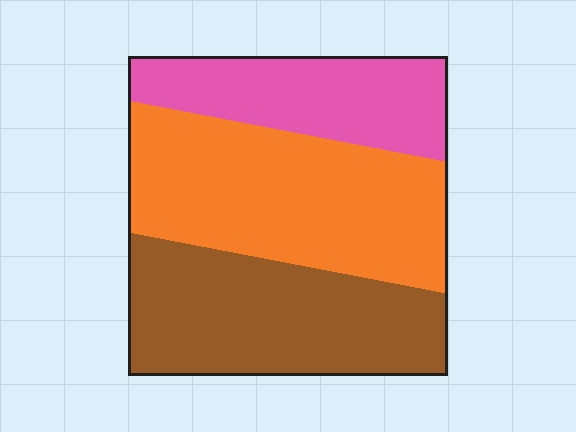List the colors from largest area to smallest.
From largest to smallest: orange, brown, pink.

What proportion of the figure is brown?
Brown takes up about one third (1/3) of the figure.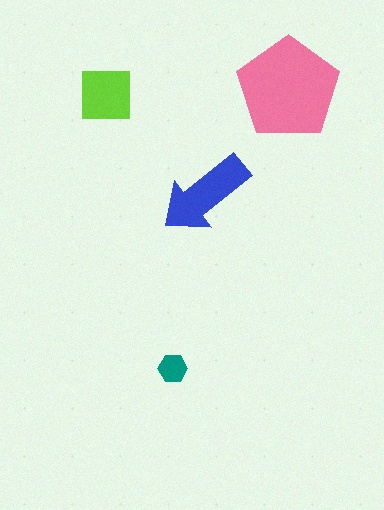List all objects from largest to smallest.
The pink pentagon, the blue arrow, the lime square, the teal hexagon.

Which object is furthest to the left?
The lime square is leftmost.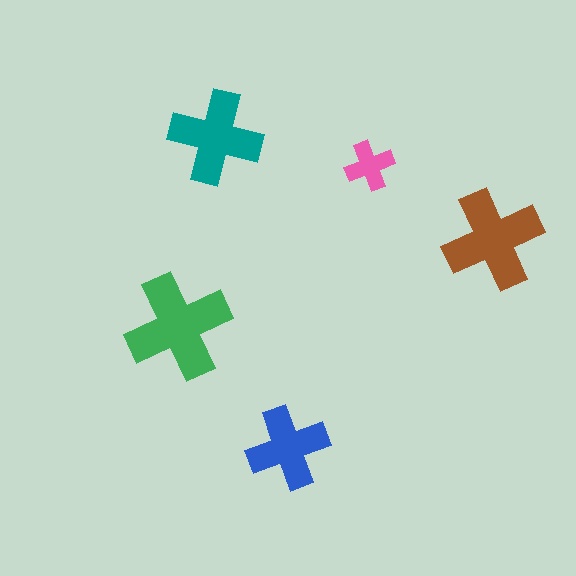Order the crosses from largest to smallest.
the green one, the brown one, the teal one, the blue one, the pink one.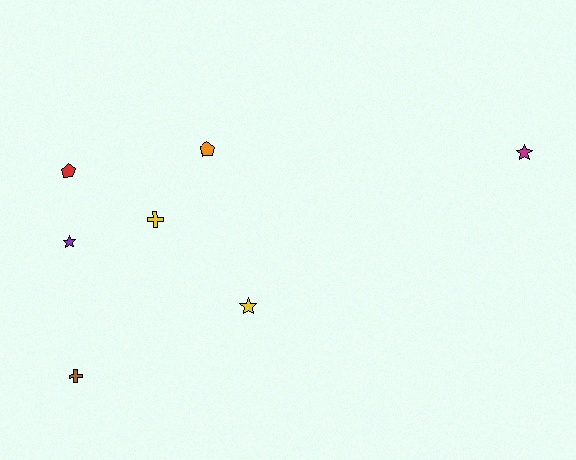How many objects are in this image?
There are 7 objects.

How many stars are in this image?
There are 3 stars.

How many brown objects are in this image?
There is 1 brown object.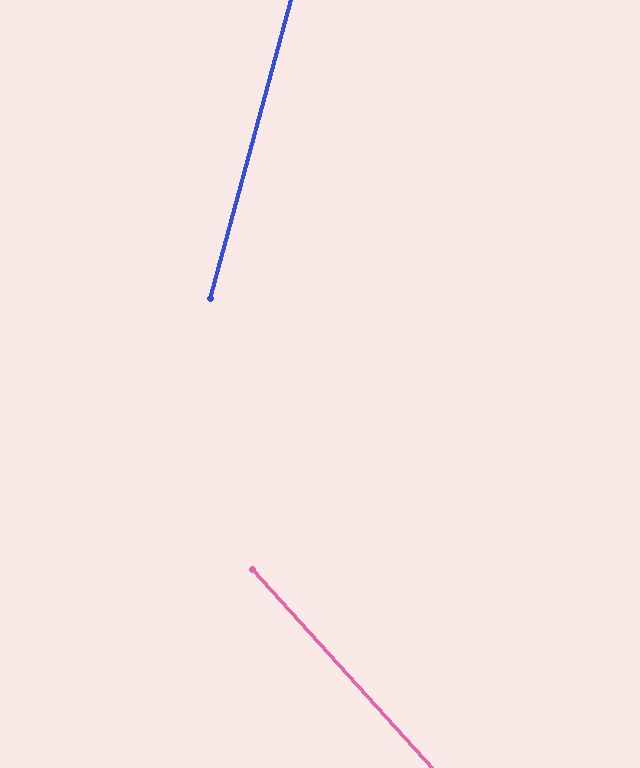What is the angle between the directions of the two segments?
Approximately 57 degrees.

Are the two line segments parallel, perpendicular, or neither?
Neither parallel nor perpendicular — they differ by about 57°.